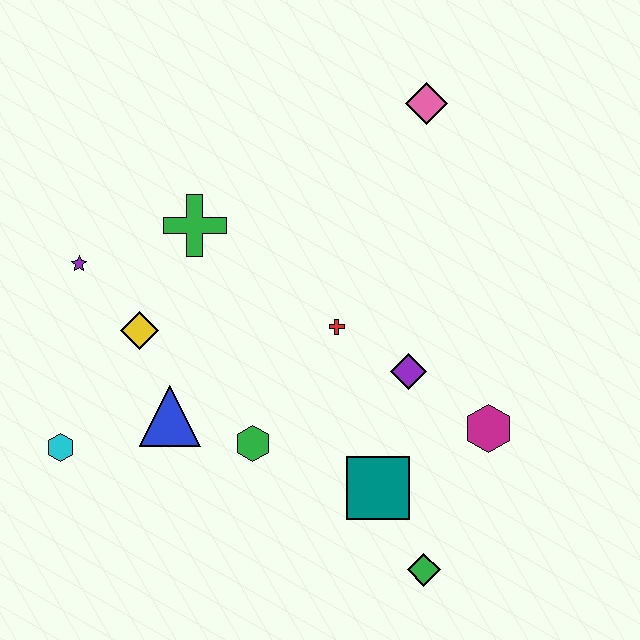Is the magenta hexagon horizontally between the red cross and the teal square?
No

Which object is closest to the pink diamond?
The red cross is closest to the pink diamond.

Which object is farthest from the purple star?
The green diamond is farthest from the purple star.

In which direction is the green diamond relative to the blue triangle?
The green diamond is to the right of the blue triangle.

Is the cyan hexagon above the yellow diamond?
No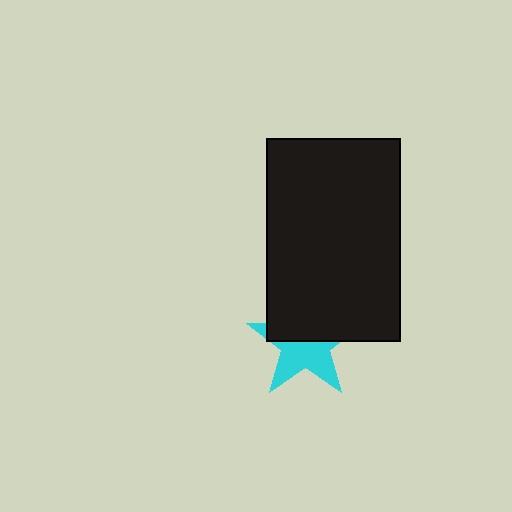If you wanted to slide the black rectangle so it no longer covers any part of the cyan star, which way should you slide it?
Slide it up — that is the most direct way to separate the two shapes.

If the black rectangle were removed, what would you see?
You would see the complete cyan star.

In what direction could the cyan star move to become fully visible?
The cyan star could move down. That would shift it out from behind the black rectangle entirely.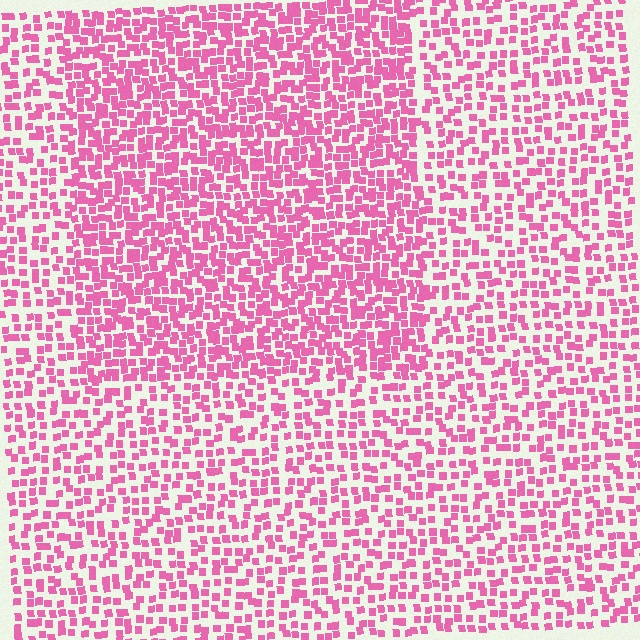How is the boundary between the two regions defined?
The boundary is defined by a change in element density (approximately 1.7x ratio). All elements are the same color, size, and shape.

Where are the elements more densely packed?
The elements are more densely packed inside the rectangle boundary.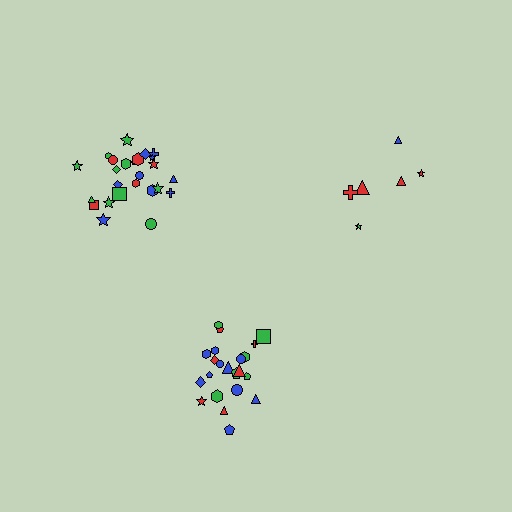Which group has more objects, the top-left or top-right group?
The top-left group.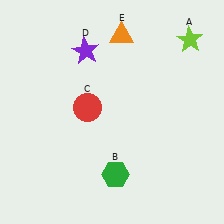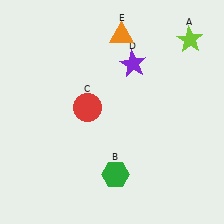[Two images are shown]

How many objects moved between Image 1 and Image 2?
1 object moved between the two images.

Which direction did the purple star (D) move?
The purple star (D) moved right.